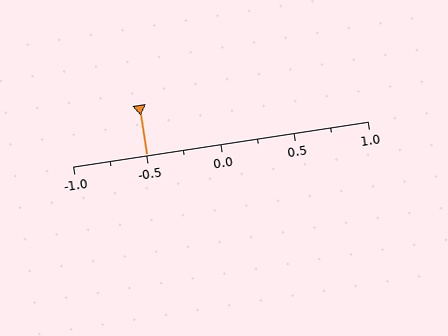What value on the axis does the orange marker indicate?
The marker indicates approximately -0.5.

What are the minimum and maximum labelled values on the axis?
The axis runs from -1.0 to 1.0.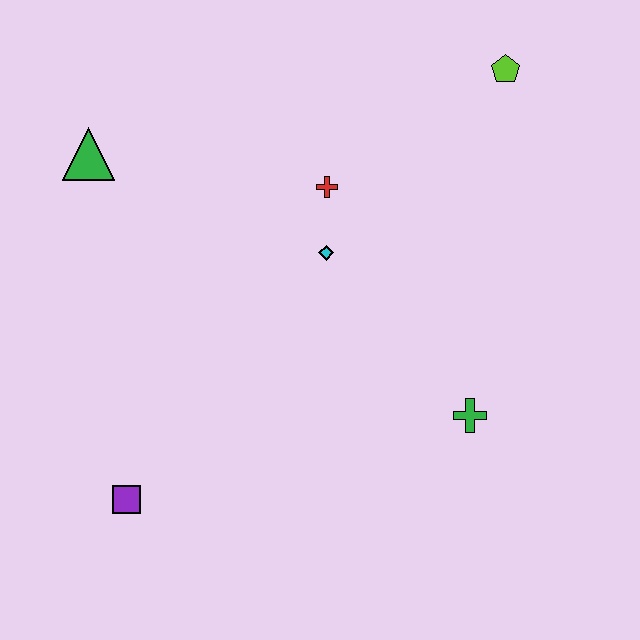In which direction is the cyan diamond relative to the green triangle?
The cyan diamond is to the right of the green triangle.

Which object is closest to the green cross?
The cyan diamond is closest to the green cross.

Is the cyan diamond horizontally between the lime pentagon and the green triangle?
Yes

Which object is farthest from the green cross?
The green triangle is farthest from the green cross.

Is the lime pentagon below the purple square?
No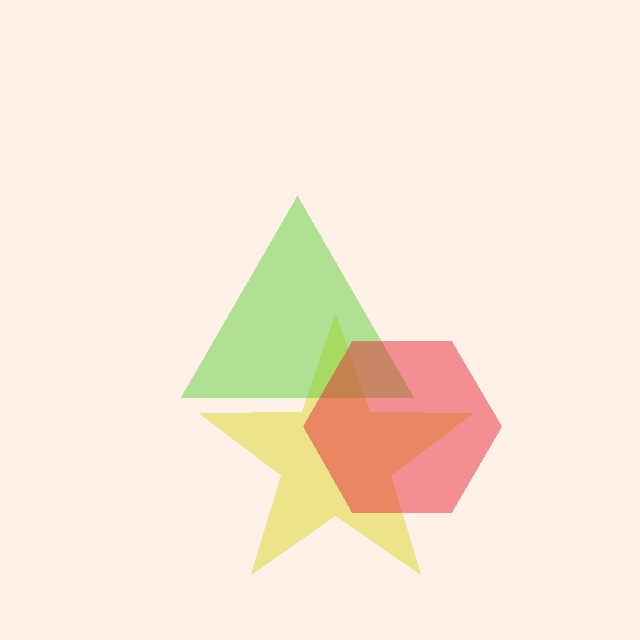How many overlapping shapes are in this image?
There are 3 overlapping shapes in the image.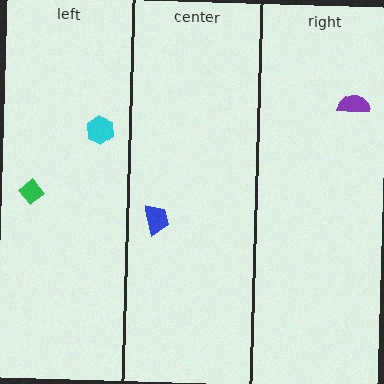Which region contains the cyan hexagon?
The left region.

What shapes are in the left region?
The cyan hexagon, the green diamond.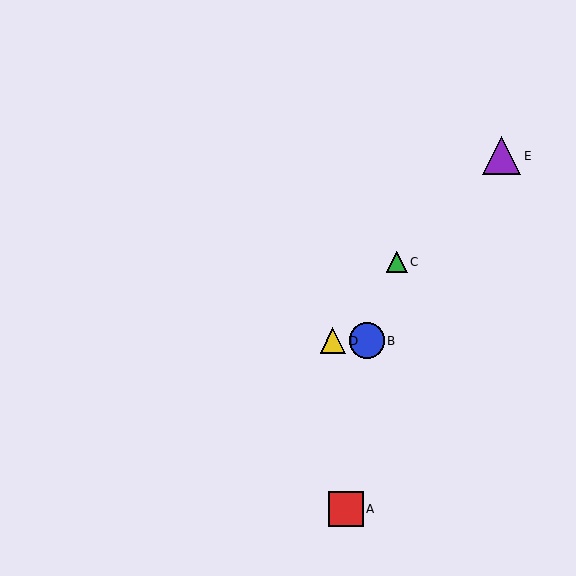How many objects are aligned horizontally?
2 objects (B, D) are aligned horizontally.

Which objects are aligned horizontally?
Objects B, D are aligned horizontally.